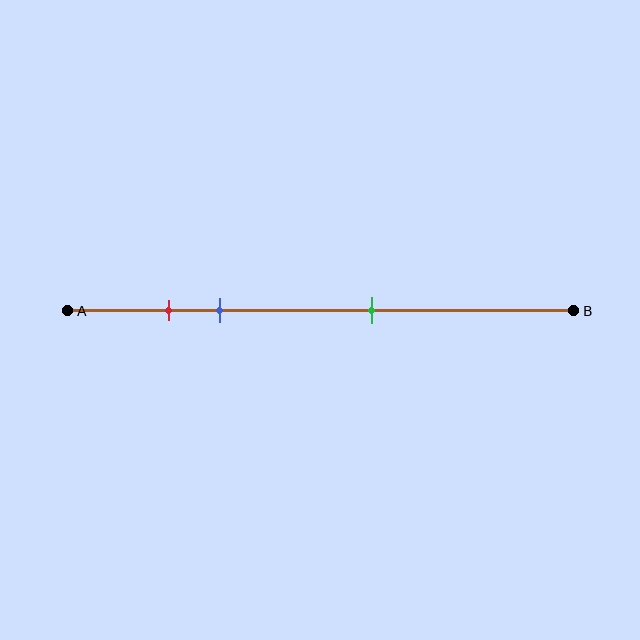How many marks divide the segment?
There are 3 marks dividing the segment.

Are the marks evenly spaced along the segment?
No, the marks are not evenly spaced.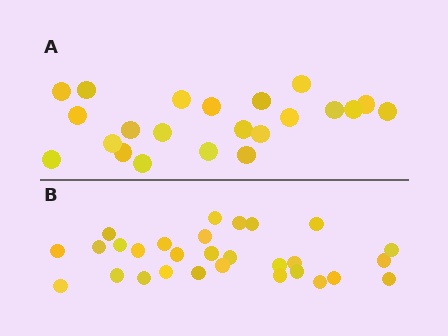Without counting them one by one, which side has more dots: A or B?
Region B (the bottom region) has more dots.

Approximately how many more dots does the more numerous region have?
Region B has roughly 8 or so more dots than region A.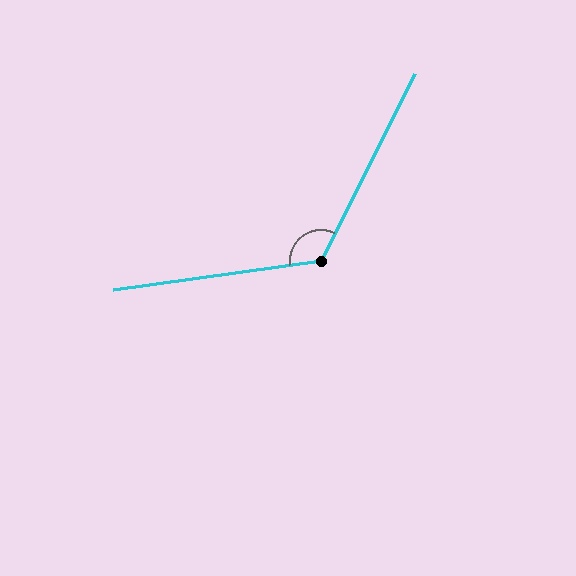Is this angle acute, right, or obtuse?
It is obtuse.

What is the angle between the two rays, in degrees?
Approximately 125 degrees.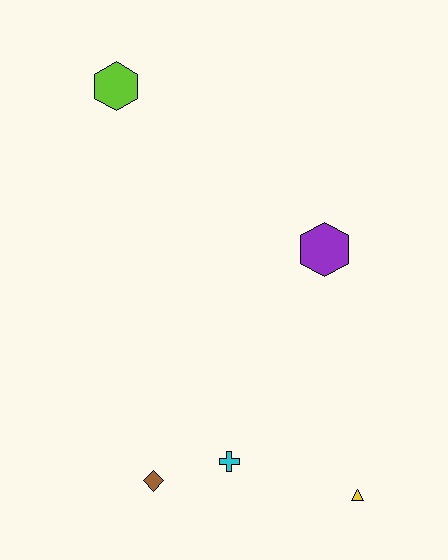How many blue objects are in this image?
There are no blue objects.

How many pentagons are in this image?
There are no pentagons.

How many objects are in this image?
There are 5 objects.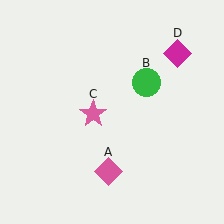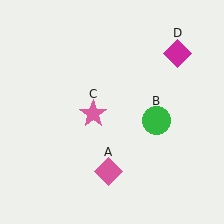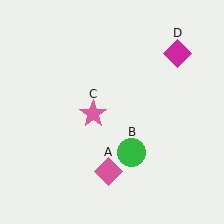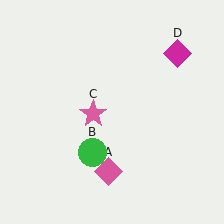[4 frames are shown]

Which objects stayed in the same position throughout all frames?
Pink diamond (object A) and pink star (object C) and magenta diamond (object D) remained stationary.